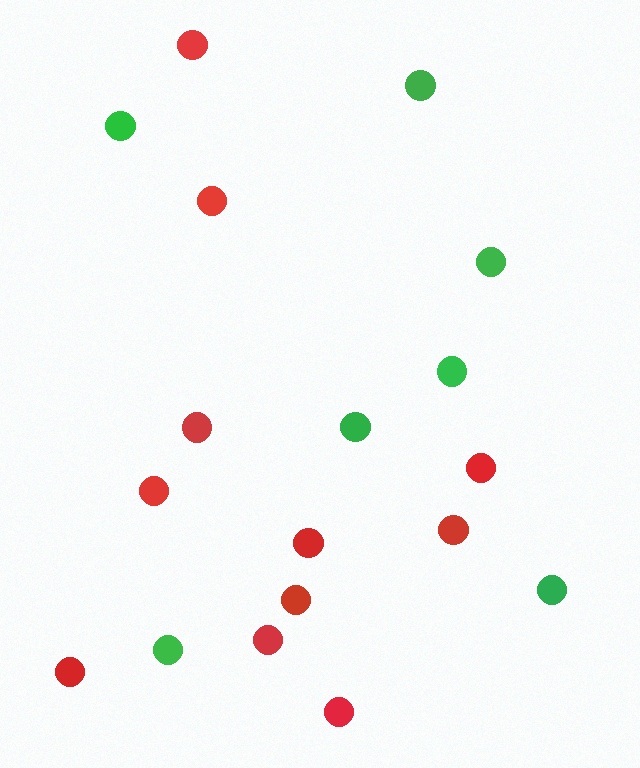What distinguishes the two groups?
There are 2 groups: one group of red circles (11) and one group of green circles (7).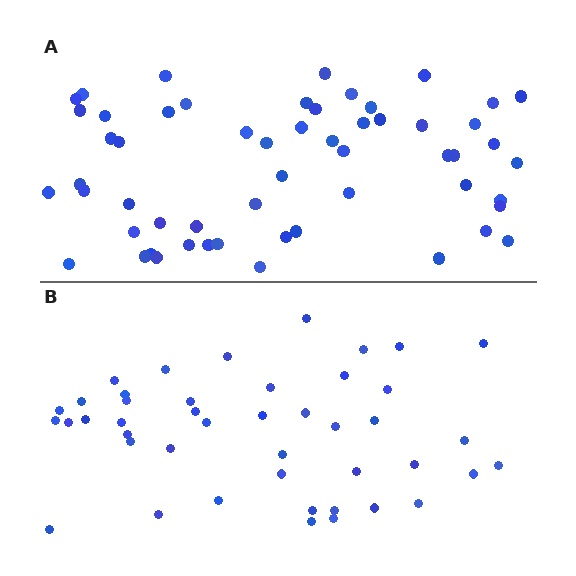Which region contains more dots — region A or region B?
Region A (the top region) has more dots.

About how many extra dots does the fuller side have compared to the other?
Region A has roughly 12 or so more dots than region B.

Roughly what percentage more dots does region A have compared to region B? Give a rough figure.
About 25% more.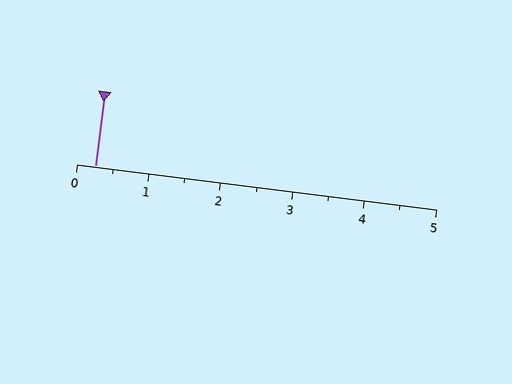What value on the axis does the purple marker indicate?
The marker indicates approximately 0.2.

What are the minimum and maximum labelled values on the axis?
The axis runs from 0 to 5.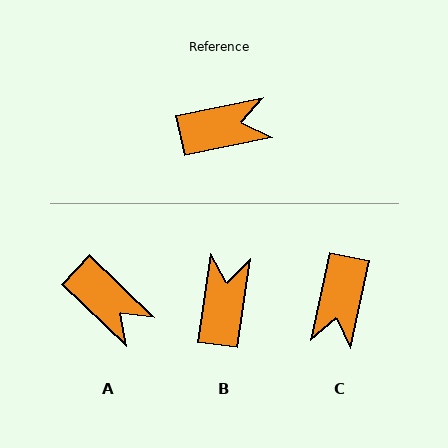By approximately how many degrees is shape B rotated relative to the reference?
Approximately 71 degrees counter-clockwise.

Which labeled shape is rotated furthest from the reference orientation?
C, about 114 degrees away.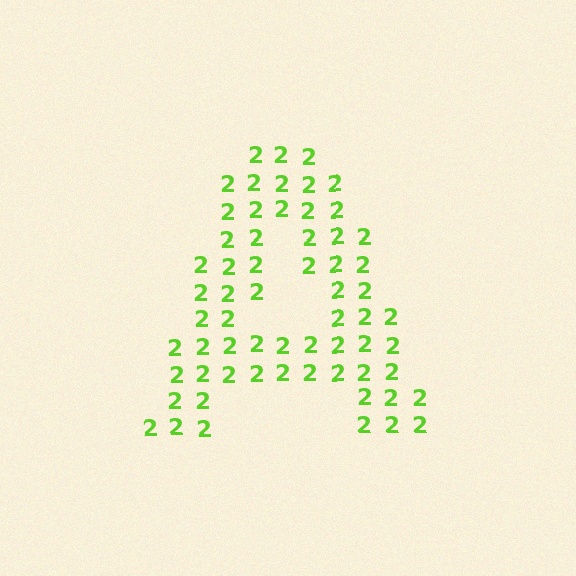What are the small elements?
The small elements are digit 2's.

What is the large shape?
The large shape is the letter A.